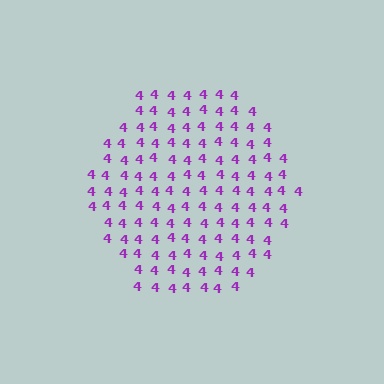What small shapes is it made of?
It is made of small digit 4's.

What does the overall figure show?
The overall figure shows a hexagon.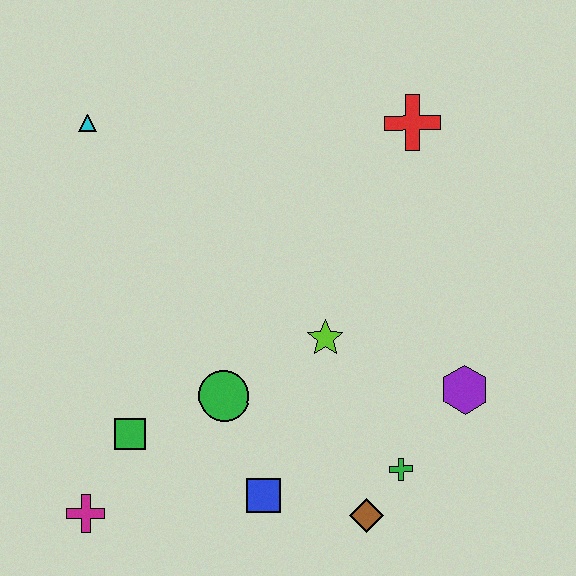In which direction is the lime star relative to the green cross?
The lime star is above the green cross.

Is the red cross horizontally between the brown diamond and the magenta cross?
No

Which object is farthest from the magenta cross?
The red cross is farthest from the magenta cross.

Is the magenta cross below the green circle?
Yes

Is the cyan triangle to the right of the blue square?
No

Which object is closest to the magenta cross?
The green square is closest to the magenta cross.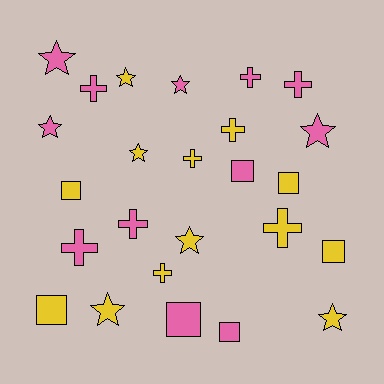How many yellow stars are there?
There are 5 yellow stars.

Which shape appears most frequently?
Star, with 9 objects.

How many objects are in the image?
There are 25 objects.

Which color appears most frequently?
Yellow, with 13 objects.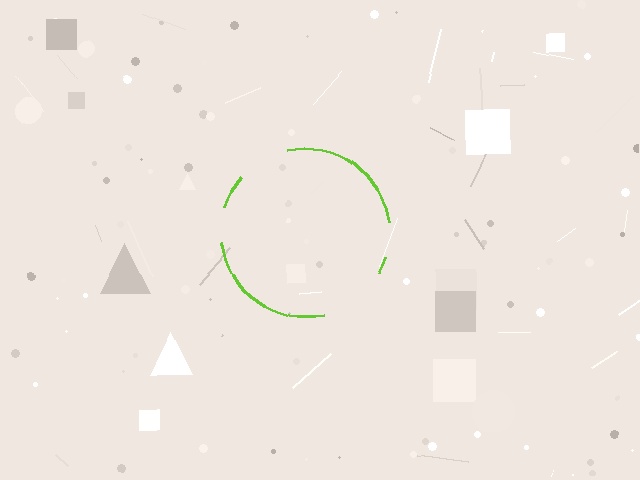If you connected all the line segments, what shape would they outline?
They would outline a circle.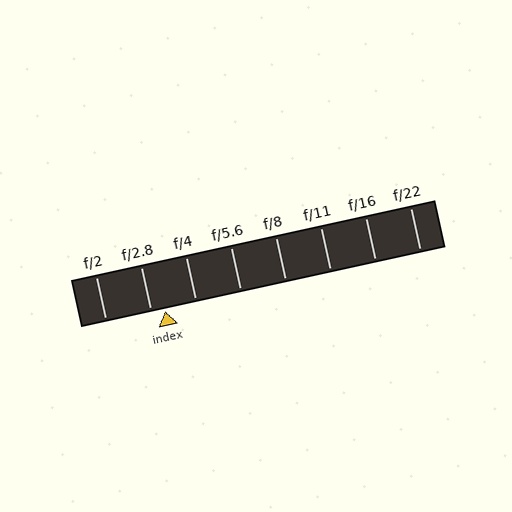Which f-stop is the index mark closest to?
The index mark is closest to f/2.8.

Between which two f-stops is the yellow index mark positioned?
The index mark is between f/2.8 and f/4.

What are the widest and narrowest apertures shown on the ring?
The widest aperture shown is f/2 and the narrowest is f/22.